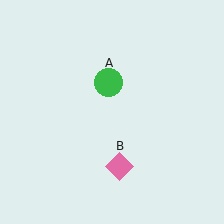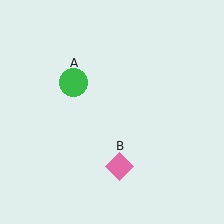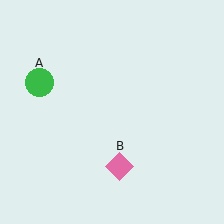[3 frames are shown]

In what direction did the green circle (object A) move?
The green circle (object A) moved left.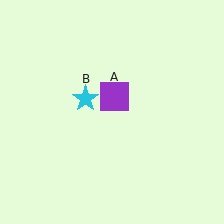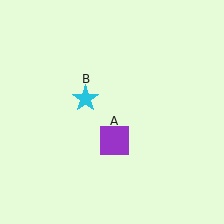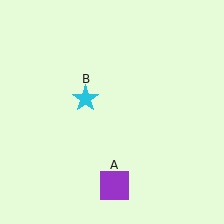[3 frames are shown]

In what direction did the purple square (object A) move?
The purple square (object A) moved down.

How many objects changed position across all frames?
1 object changed position: purple square (object A).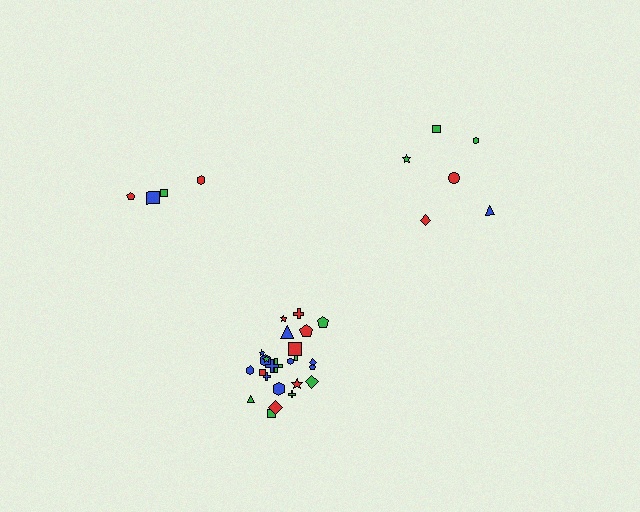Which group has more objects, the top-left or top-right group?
The top-right group.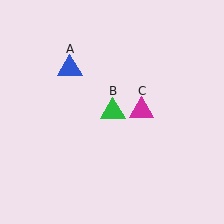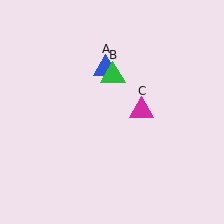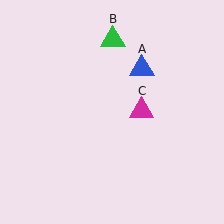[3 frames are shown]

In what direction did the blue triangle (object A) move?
The blue triangle (object A) moved right.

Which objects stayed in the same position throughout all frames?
Magenta triangle (object C) remained stationary.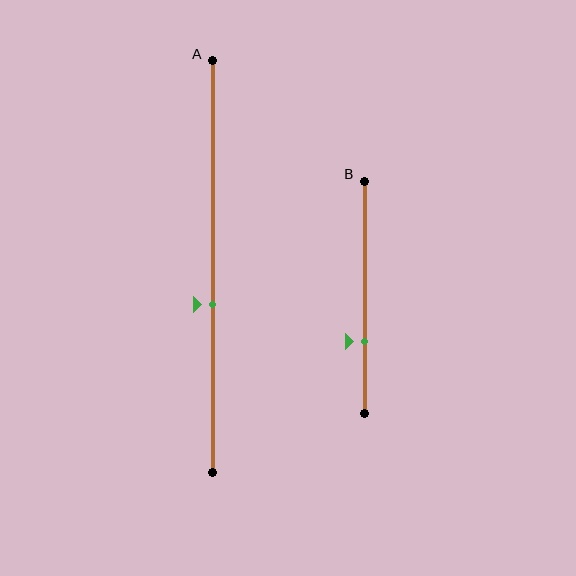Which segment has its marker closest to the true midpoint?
Segment A has its marker closest to the true midpoint.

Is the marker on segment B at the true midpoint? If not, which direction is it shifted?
No, the marker on segment B is shifted downward by about 19% of the segment length.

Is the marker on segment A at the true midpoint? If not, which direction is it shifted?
No, the marker on segment A is shifted downward by about 9% of the segment length.